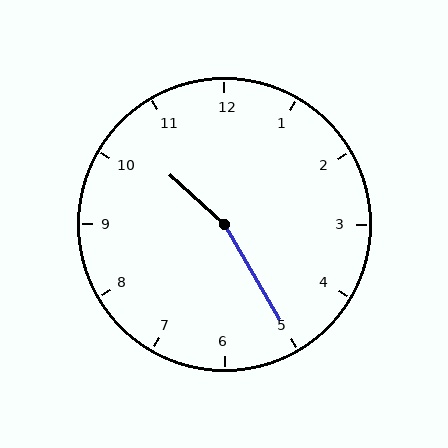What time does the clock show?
10:25.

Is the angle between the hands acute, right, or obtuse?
It is obtuse.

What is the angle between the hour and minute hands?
Approximately 162 degrees.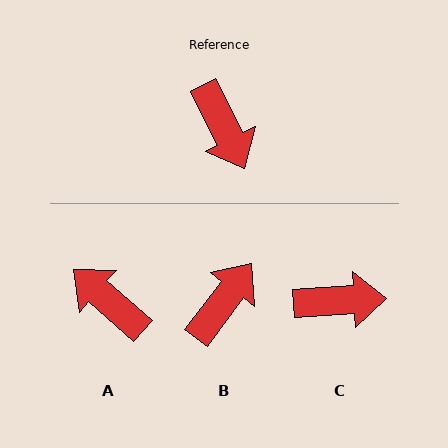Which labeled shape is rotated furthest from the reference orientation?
A, about 158 degrees away.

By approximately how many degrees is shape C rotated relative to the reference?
Approximately 66 degrees counter-clockwise.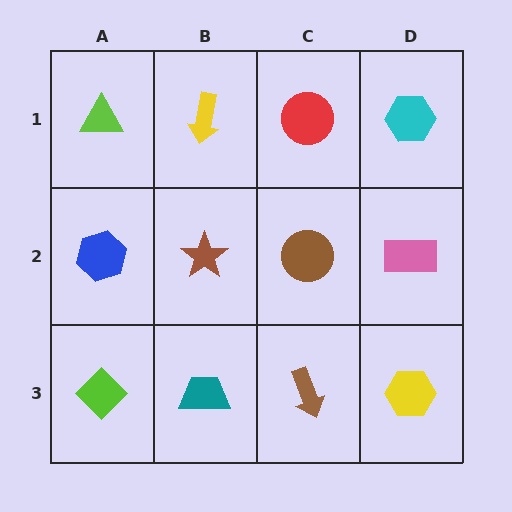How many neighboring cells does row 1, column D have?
2.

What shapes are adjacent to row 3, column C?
A brown circle (row 2, column C), a teal trapezoid (row 3, column B), a yellow hexagon (row 3, column D).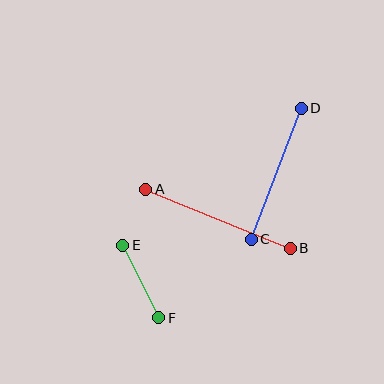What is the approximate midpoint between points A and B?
The midpoint is at approximately (218, 219) pixels.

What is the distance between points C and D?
The distance is approximately 140 pixels.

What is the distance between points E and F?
The distance is approximately 81 pixels.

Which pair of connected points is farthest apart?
Points A and B are farthest apart.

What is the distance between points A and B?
The distance is approximately 156 pixels.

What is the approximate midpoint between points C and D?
The midpoint is at approximately (276, 174) pixels.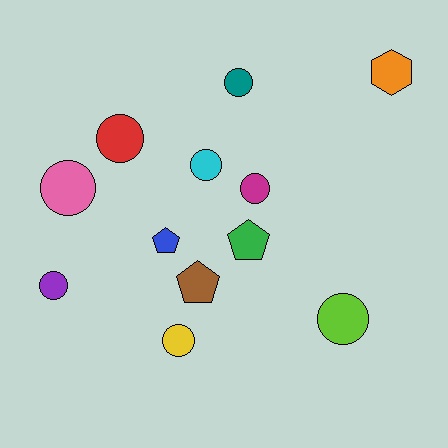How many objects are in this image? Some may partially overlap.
There are 12 objects.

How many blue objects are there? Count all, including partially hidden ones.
There is 1 blue object.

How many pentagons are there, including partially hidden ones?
There are 3 pentagons.